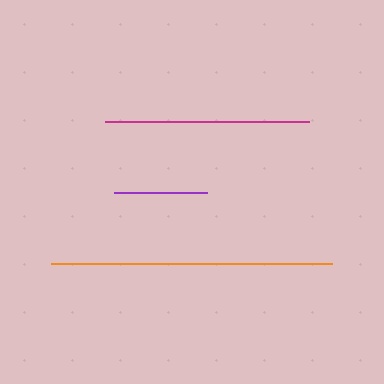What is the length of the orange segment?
The orange segment is approximately 281 pixels long.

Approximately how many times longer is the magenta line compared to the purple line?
The magenta line is approximately 2.2 times the length of the purple line.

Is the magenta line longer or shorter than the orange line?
The orange line is longer than the magenta line.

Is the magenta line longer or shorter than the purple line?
The magenta line is longer than the purple line.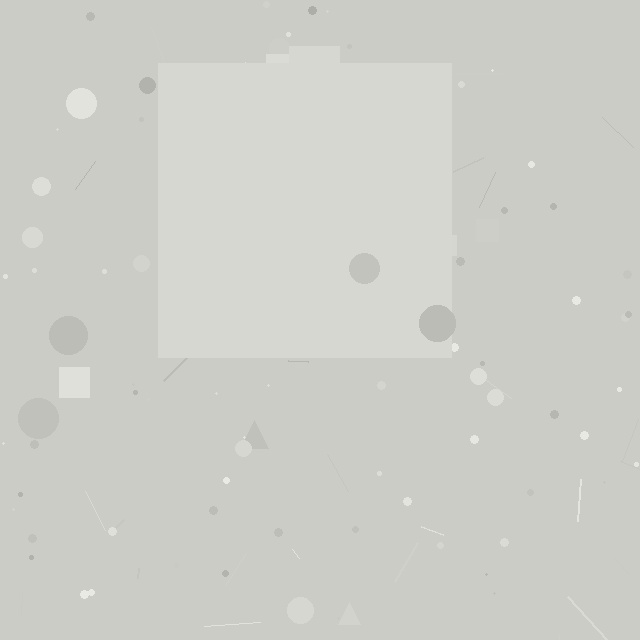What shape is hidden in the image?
A square is hidden in the image.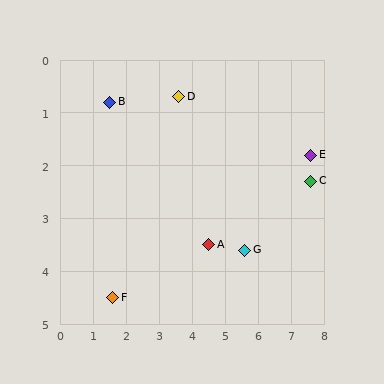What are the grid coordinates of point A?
Point A is at approximately (4.5, 3.5).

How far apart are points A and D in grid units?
Points A and D are about 2.9 grid units apart.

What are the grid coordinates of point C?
Point C is at approximately (7.6, 2.3).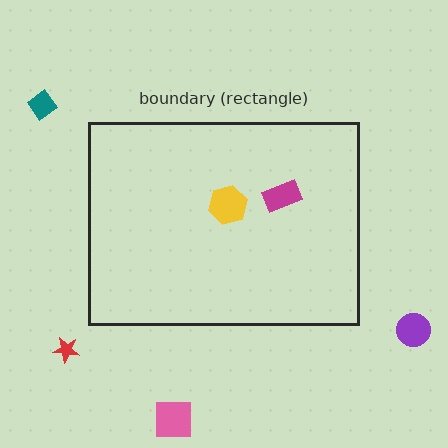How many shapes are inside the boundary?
2 inside, 4 outside.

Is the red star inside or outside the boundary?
Outside.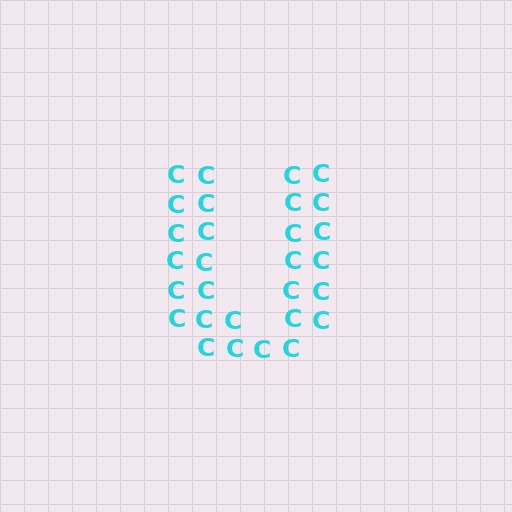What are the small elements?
The small elements are letter C's.